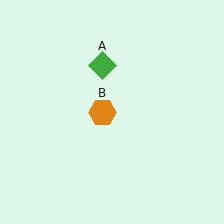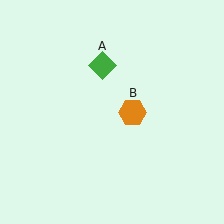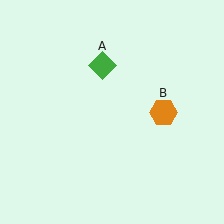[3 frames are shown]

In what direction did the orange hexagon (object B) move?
The orange hexagon (object B) moved right.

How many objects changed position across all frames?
1 object changed position: orange hexagon (object B).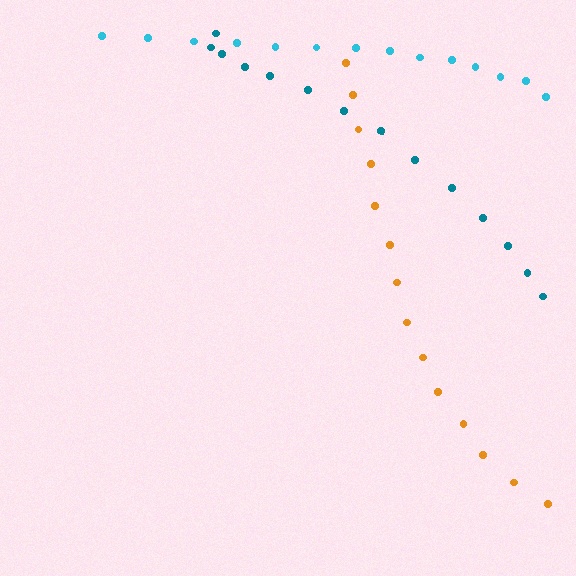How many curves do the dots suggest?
There are 3 distinct paths.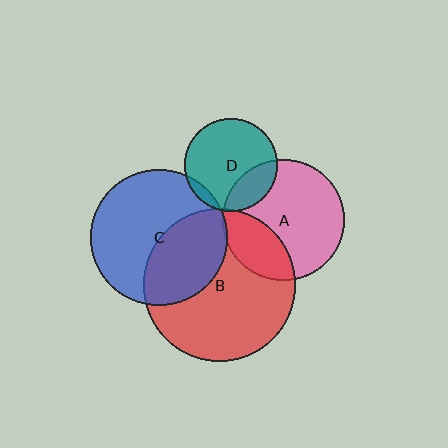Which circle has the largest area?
Circle B (red).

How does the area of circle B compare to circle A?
Approximately 1.6 times.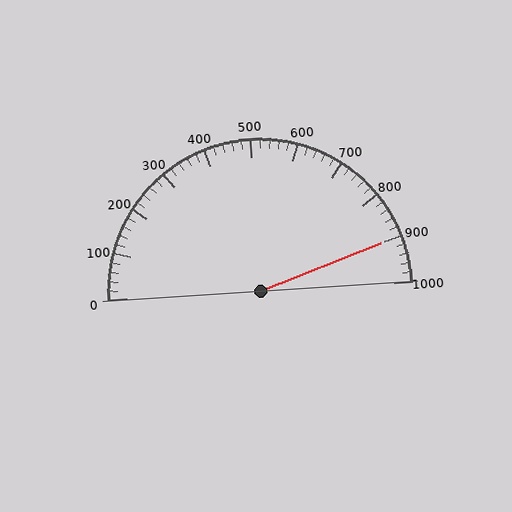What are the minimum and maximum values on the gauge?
The gauge ranges from 0 to 1000.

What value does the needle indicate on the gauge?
The needle indicates approximately 900.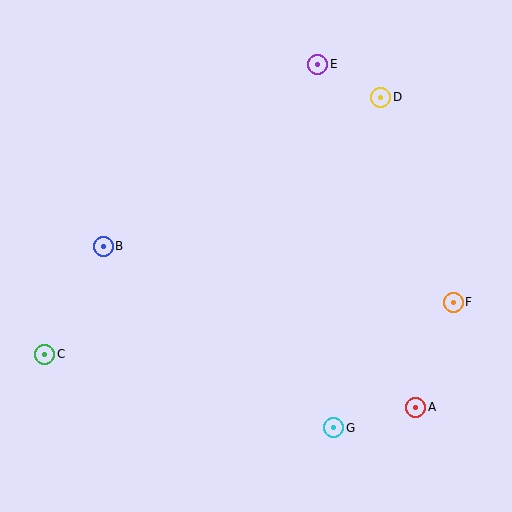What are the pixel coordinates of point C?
Point C is at (44, 354).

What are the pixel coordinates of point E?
Point E is at (318, 64).